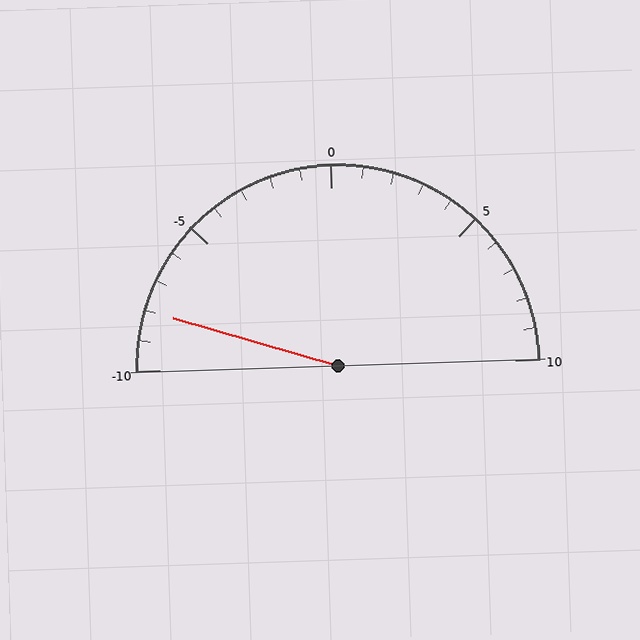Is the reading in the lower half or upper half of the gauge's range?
The reading is in the lower half of the range (-10 to 10).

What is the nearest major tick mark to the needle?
The nearest major tick mark is -10.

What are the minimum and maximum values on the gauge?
The gauge ranges from -10 to 10.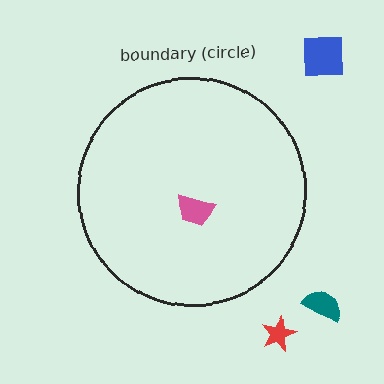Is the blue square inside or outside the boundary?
Outside.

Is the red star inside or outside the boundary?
Outside.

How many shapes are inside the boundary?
1 inside, 3 outside.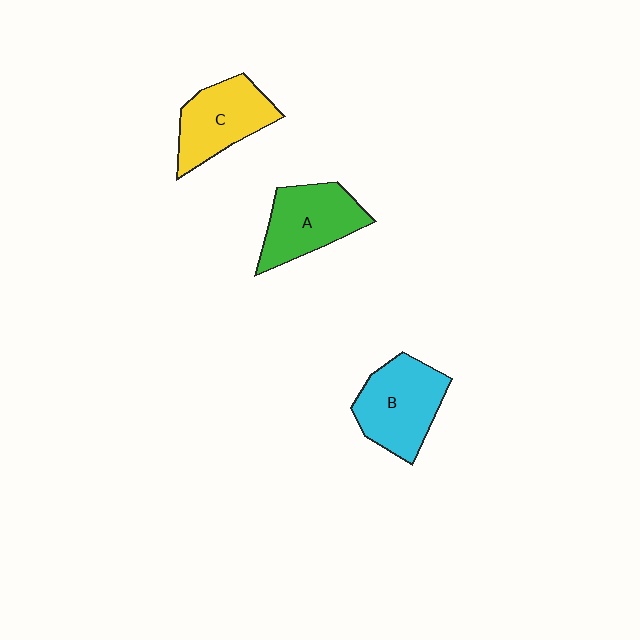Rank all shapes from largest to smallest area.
From largest to smallest: B (cyan), A (green), C (yellow).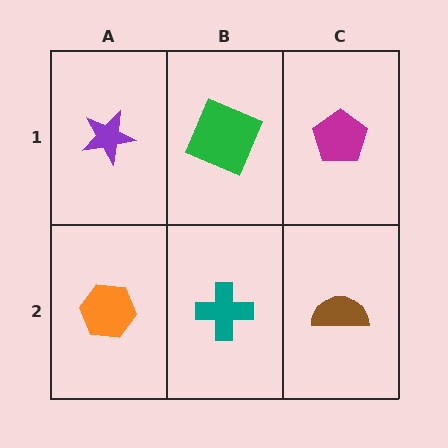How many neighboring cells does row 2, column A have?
2.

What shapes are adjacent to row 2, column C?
A magenta pentagon (row 1, column C), a teal cross (row 2, column B).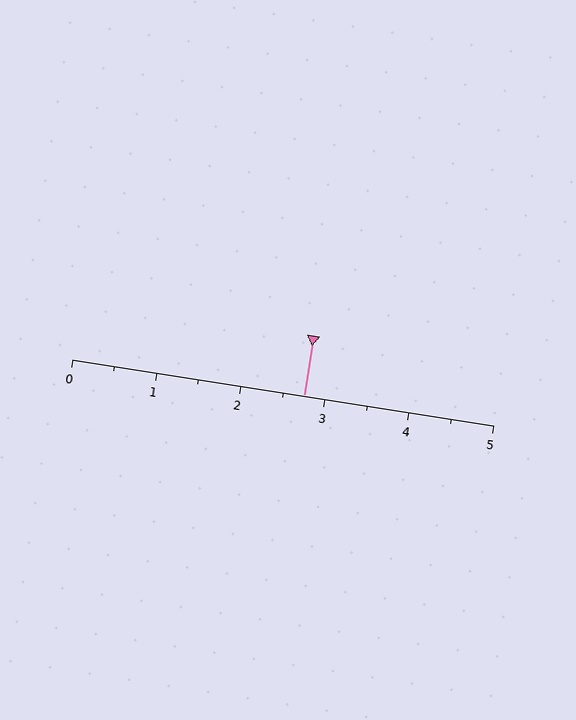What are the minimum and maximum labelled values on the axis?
The axis runs from 0 to 5.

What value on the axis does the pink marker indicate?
The marker indicates approximately 2.8.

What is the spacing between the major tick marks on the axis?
The major ticks are spaced 1 apart.